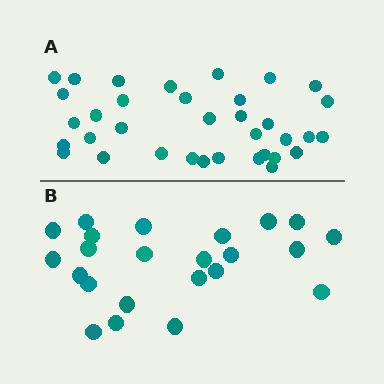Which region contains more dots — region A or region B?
Region A (the top region) has more dots.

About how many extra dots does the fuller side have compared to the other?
Region A has roughly 12 or so more dots than region B.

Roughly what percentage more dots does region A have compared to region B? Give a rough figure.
About 50% more.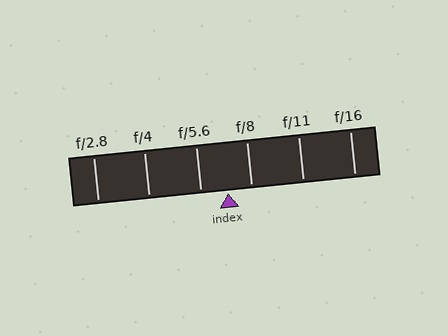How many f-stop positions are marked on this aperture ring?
There are 6 f-stop positions marked.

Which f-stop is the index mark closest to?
The index mark is closest to f/8.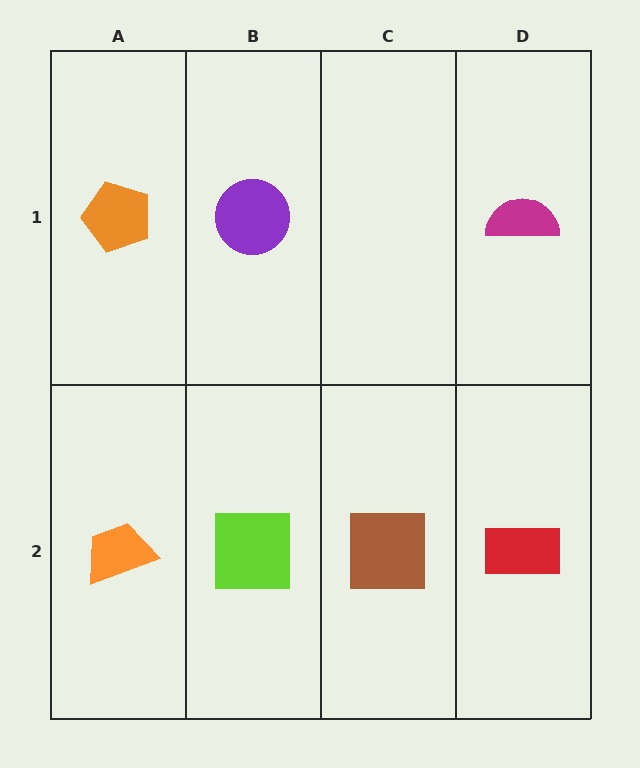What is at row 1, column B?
A purple circle.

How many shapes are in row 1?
3 shapes.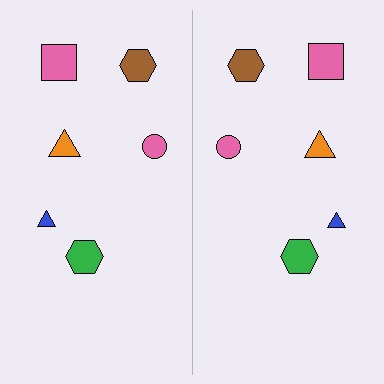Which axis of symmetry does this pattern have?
The pattern has a vertical axis of symmetry running through the center of the image.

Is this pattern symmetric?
Yes, this pattern has bilateral (reflection) symmetry.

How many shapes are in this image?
There are 12 shapes in this image.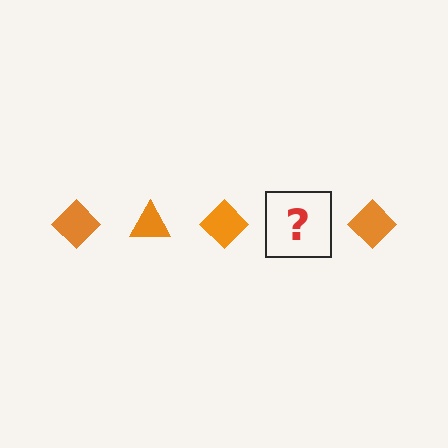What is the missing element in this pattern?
The missing element is an orange triangle.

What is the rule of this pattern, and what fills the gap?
The rule is that the pattern cycles through diamond, triangle shapes in orange. The gap should be filled with an orange triangle.